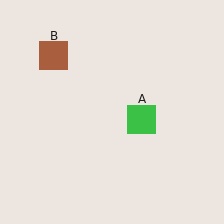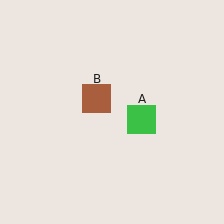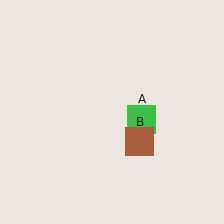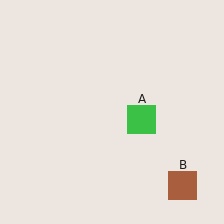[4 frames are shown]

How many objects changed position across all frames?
1 object changed position: brown square (object B).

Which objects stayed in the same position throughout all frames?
Green square (object A) remained stationary.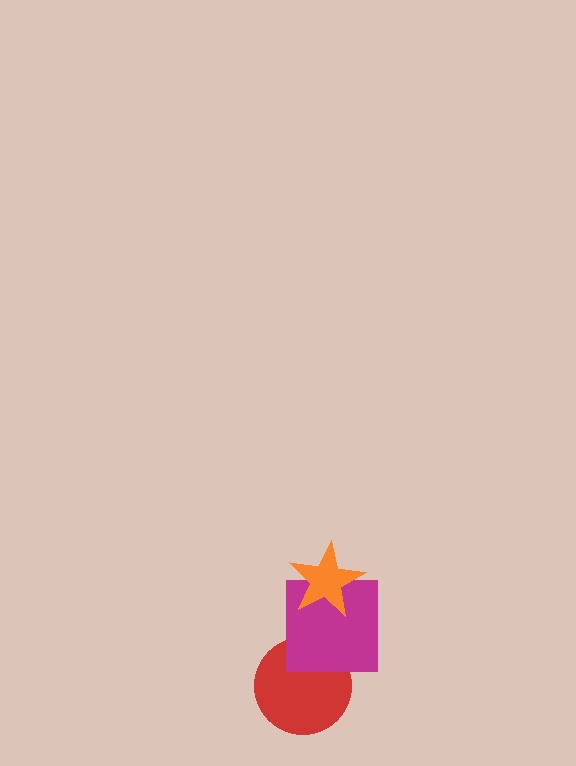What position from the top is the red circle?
The red circle is 3rd from the top.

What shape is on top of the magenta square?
The orange star is on top of the magenta square.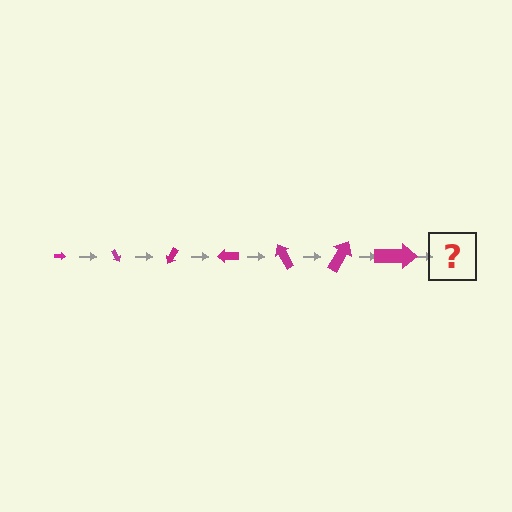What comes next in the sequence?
The next element should be an arrow, larger than the previous one and rotated 420 degrees from the start.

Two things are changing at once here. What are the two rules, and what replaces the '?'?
The two rules are that the arrow grows larger each step and it rotates 60 degrees each step. The '?' should be an arrow, larger than the previous one and rotated 420 degrees from the start.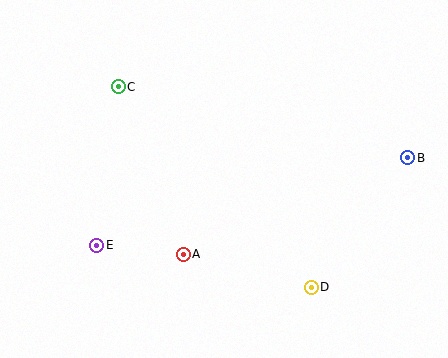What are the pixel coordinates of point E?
Point E is at (97, 245).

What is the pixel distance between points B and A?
The distance between B and A is 244 pixels.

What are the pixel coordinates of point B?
Point B is at (408, 158).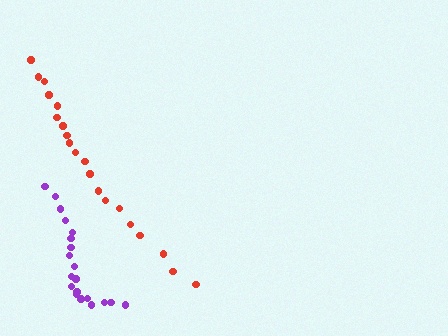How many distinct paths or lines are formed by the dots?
There are 2 distinct paths.